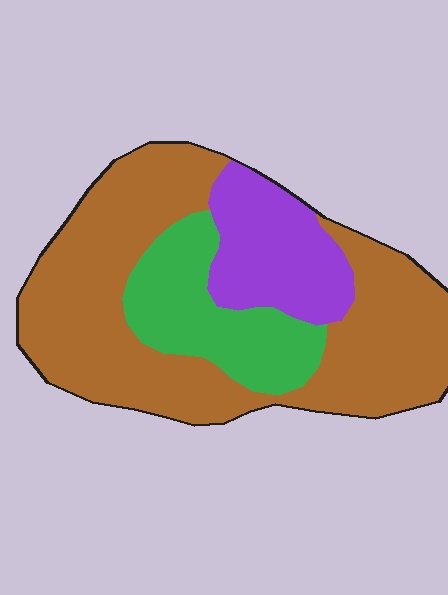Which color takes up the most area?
Brown, at roughly 60%.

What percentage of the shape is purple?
Purple covers roughly 20% of the shape.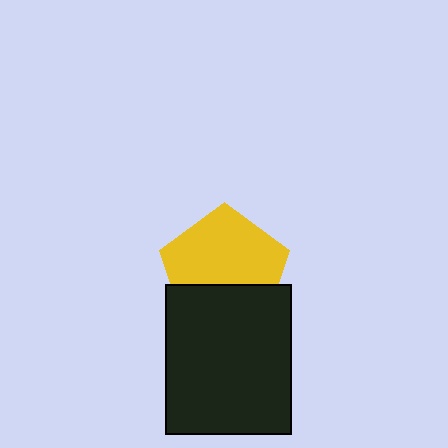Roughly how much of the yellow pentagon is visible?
About half of it is visible (roughly 63%).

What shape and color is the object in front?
The object in front is a black rectangle.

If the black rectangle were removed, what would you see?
You would see the complete yellow pentagon.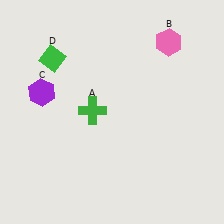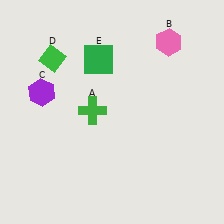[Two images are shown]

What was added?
A green square (E) was added in Image 2.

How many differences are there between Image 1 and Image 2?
There is 1 difference between the two images.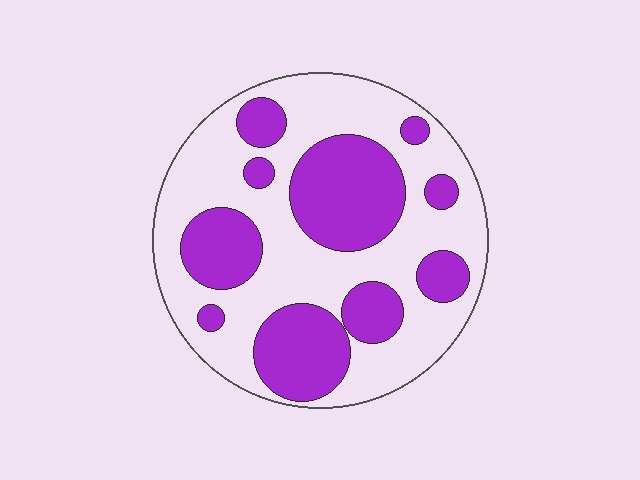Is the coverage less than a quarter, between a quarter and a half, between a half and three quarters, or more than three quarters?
Between a quarter and a half.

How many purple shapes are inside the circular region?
10.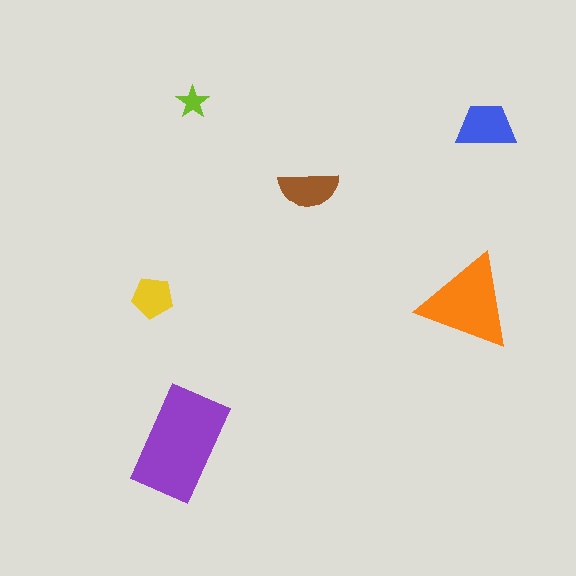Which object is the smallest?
The lime star.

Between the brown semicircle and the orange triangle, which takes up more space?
The orange triangle.